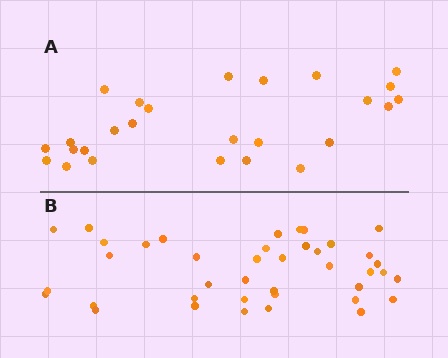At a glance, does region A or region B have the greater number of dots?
Region B (the bottom region) has more dots.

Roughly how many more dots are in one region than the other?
Region B has approximately 15 more dots than region A.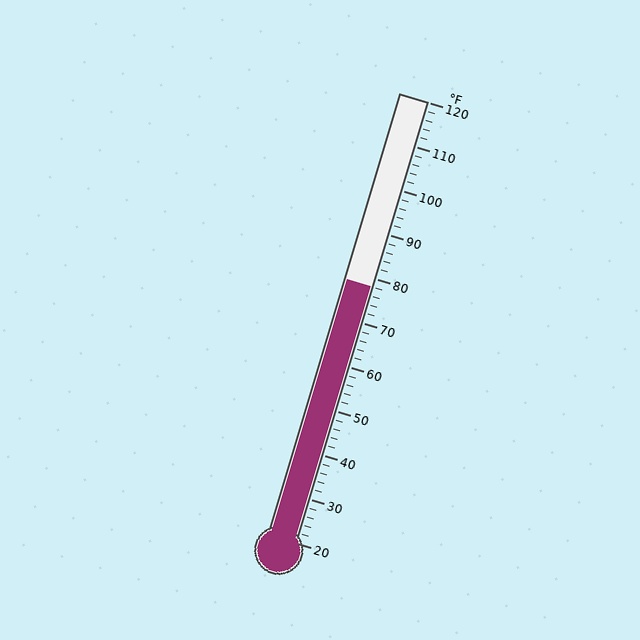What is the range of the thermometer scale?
The thermometer scale ranges from 20°F to 120°F.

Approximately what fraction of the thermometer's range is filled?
The thermometer is filled to approximately 60% of its range.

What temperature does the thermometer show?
The thermometer shows approximately 78°F.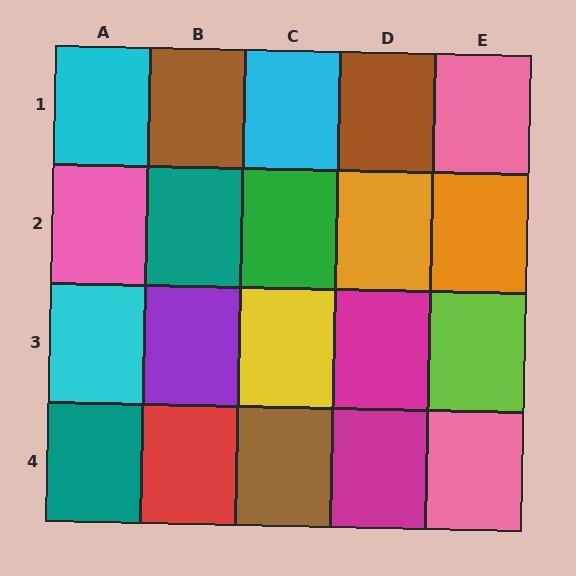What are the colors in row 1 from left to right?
Cyan, brown, cyan, brown, pink.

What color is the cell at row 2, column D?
Orange.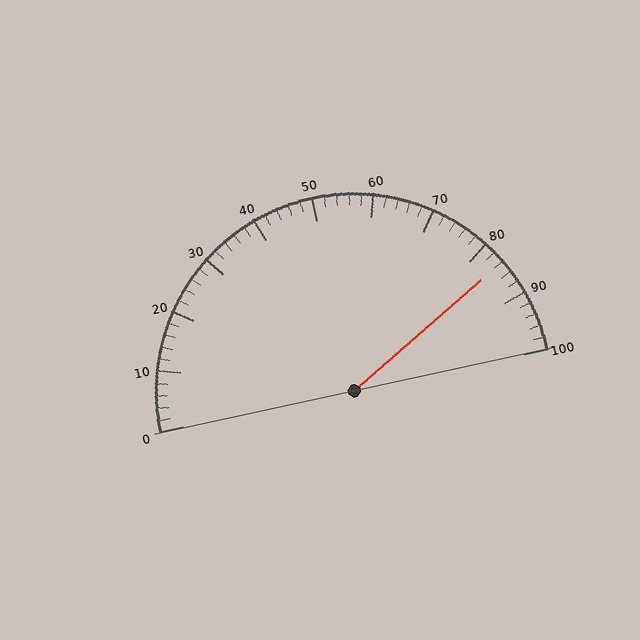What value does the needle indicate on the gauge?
The needle indicates approximately 84.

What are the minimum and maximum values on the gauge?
The gauge ranges from 0 to 100.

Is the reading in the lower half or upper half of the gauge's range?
The reading is in the upper half of the range (0 to 100).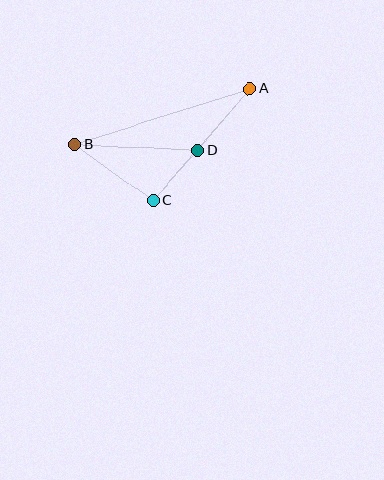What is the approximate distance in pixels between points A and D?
The distance between A and D is approximately 80 pixels.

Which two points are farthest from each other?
Points A and B are farthest from each other.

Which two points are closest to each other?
Points C and D are closest to each other.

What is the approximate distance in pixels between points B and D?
The distance between B and D is approximately 123 pixels.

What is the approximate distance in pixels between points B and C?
The distance between B and C is approximately 96 pixels.